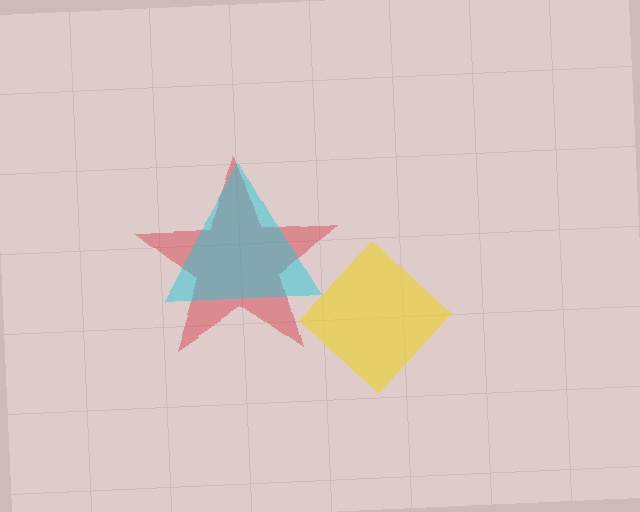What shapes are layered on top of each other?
The layered shapes are: a red star, a yellow diamond, a cyan triangle.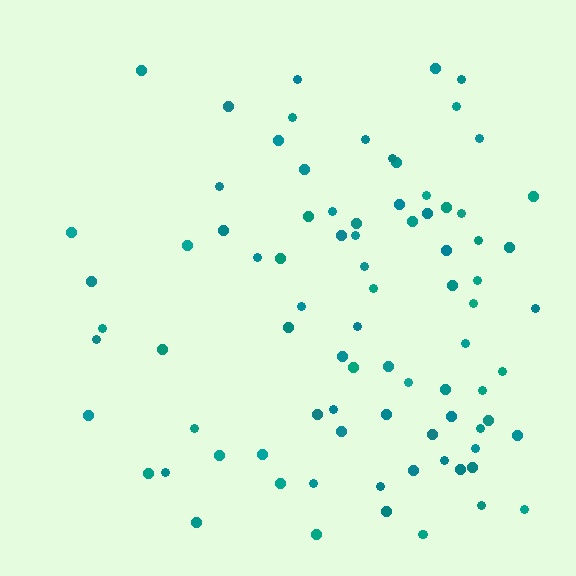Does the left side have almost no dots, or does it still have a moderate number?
Still a moderate number, just noticeably fewer than the right.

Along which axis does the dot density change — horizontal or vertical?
Horizontal.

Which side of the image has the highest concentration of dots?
The right.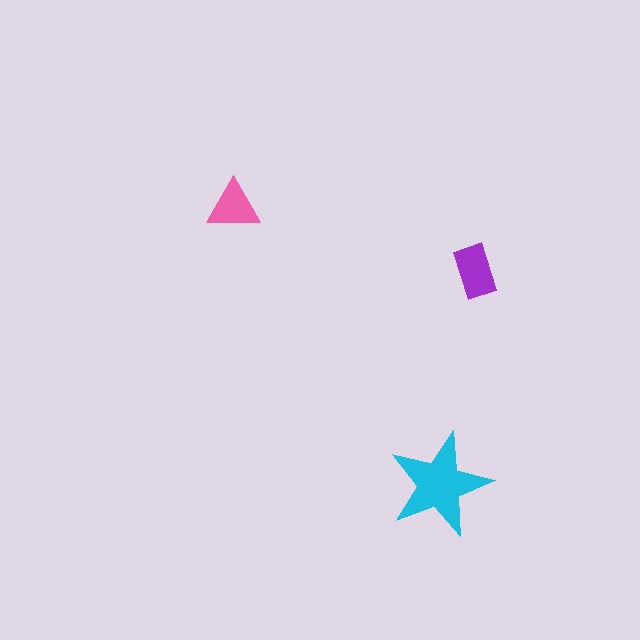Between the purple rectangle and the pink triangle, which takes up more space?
The purple rectangle.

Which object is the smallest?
The pink triangle.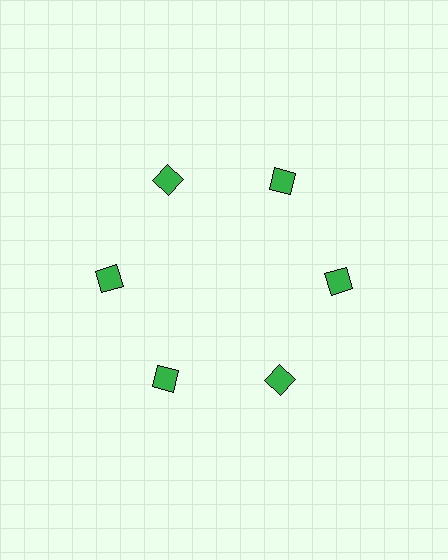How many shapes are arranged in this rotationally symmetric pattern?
There are 6 shapes, arranged in 6 groups of 1.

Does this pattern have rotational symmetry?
Yes, this pattern has 6-fold rotational symmetry. It looks the same after rotating 60 degrees around the center.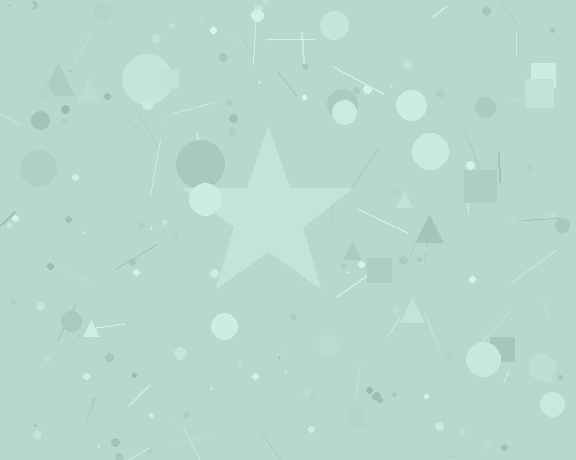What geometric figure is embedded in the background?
A star is embedded in the background.